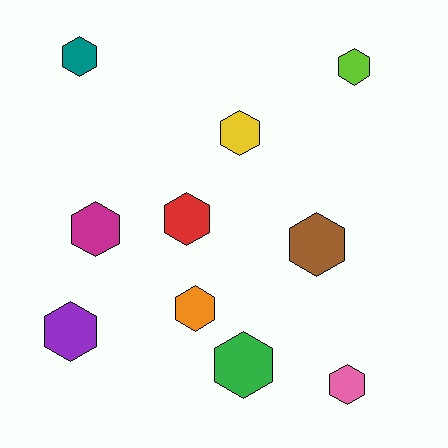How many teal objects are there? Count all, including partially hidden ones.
There is 1 teal object.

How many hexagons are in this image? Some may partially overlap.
There are 10 hexagons.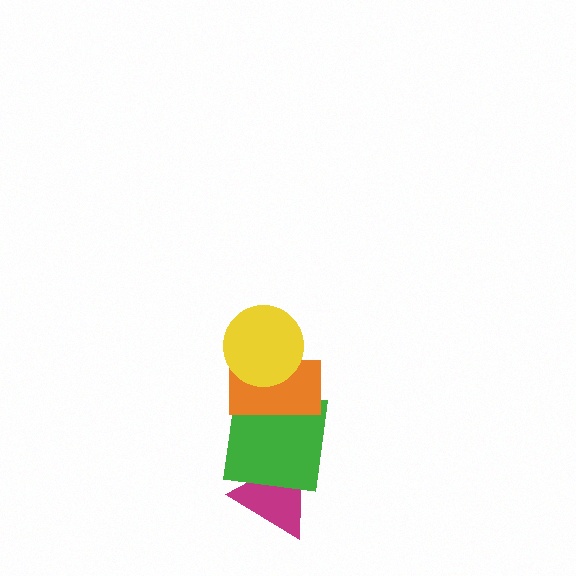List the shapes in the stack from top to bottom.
From top to bottom: the yellow circle, the orange rectangle, the green square, the magenta triangle.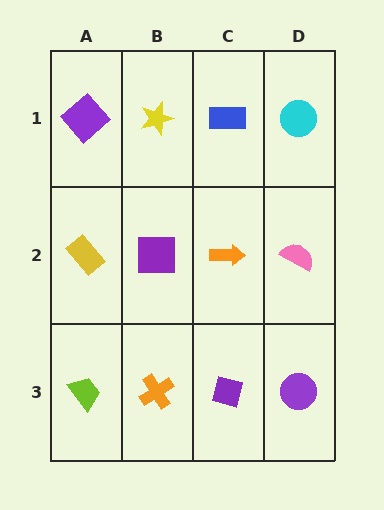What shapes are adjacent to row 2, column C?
A blue rectangle (row 1, column C), a purple diamond (row 3, column C), a purple square (row 2, column B), a pink semicircle (row 2, column D).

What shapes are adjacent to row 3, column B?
A purple square (row 2, column B), a lime trapezoid (row 3, column A), a purple diamond (row 3, column C).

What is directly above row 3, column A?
A yellow rectangle.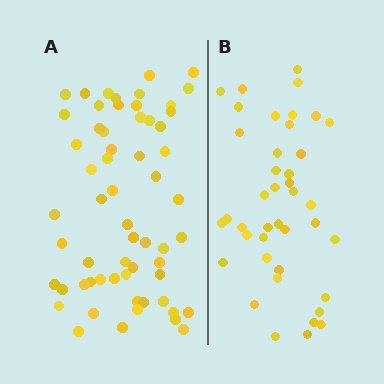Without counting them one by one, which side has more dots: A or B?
Region A (the left region) has more dots.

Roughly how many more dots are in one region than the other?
Region A has approximately 20 more dots than region B.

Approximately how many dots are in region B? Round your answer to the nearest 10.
About 40 dots. (The exact count is 41, which rounds to 40.)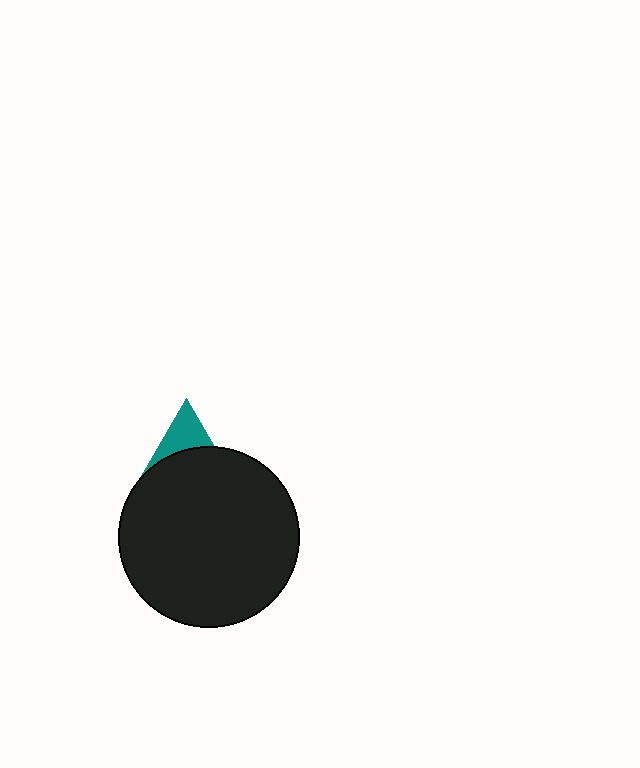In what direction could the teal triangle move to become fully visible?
The teal triangle could move up. That would shift it out from behind the black circle entirely.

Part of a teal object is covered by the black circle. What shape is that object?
It is a triangle.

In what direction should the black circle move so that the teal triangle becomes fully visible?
The black circle should move down. That is the shortest direction to clear the overlap and leave the teal triangle fully visible.